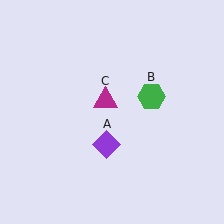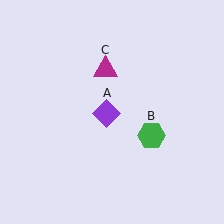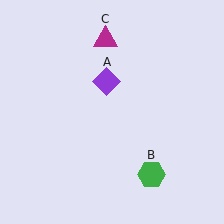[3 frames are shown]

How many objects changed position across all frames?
3 objects changed position: purple diamond (object A), green hexagon (object B), magenta triangle (object C).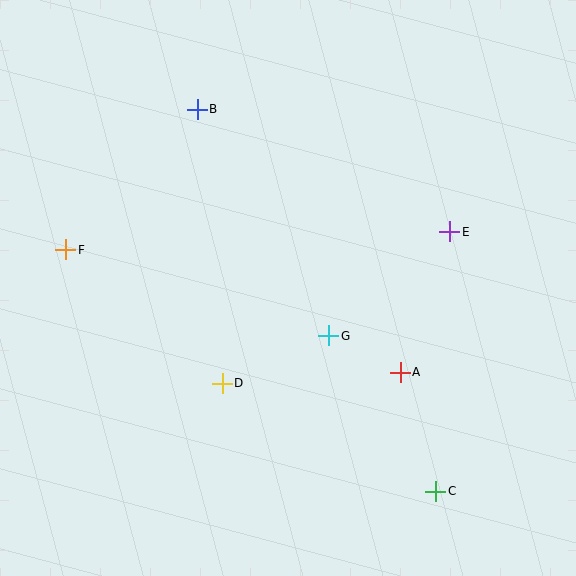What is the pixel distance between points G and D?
The distance between G and D is 116 pixels.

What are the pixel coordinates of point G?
Point G is at (329, 336).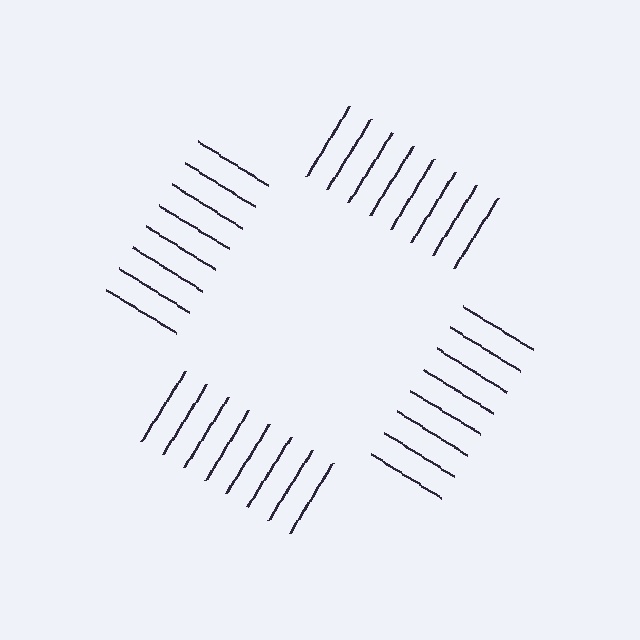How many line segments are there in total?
32 — 8 along each of the 4 edges.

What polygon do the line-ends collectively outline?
An illusory square — the line segments terminate on its edges but no continuous stroke is drawn.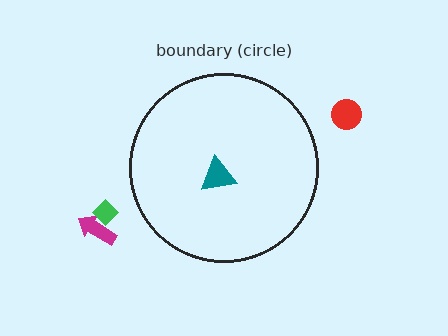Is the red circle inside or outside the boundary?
Outside.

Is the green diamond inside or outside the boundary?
Outside.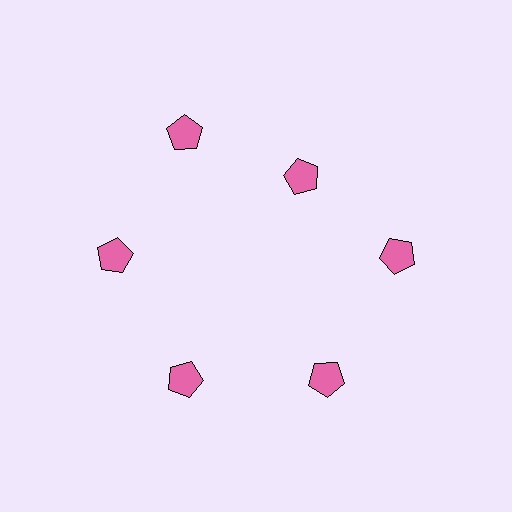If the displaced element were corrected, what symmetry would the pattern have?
It would have 6-fold rotational symmetry — the pattern would map onto itself every 60 degrees.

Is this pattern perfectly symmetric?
No. The 6 pink pentagons are arranged in a ring, but one element near the 1 o'clock position is pulled inward toward the center, breaking the 6-fold rotational symmetry.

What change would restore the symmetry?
The symmetry would be restored by moving it outward, back onto the ring so that all 6 pentagons sit at equal angles and equal distance from the center.